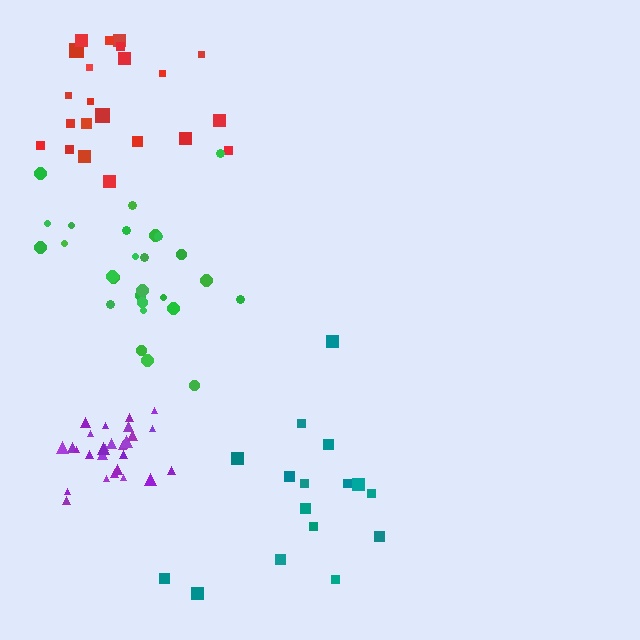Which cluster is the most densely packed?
Purple.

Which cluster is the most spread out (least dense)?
Teal.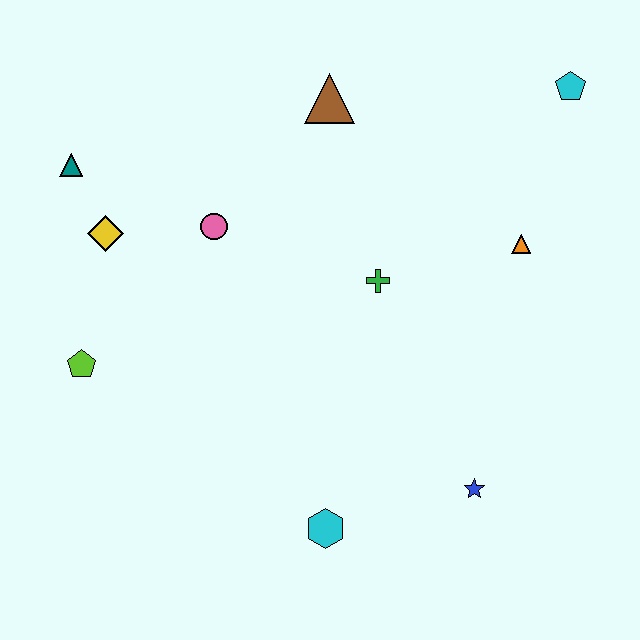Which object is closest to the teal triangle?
The yellow diamond is closest to the teal triangle.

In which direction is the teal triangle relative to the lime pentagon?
The teal triangle is above the lime pentagon.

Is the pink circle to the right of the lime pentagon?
Yes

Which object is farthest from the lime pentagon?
The cyan pentagon is farthest from the lime pentagon.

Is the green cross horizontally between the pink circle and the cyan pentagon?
Yes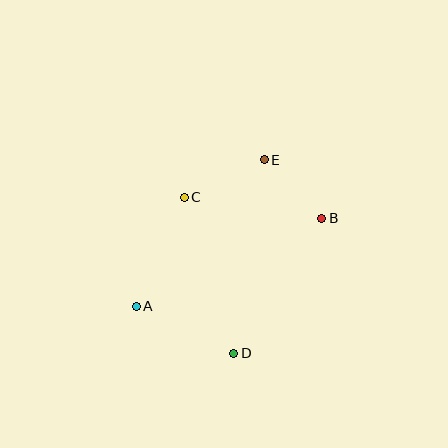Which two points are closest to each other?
Points B and E are closest to each other.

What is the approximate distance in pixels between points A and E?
The distance between A and E is approximately 194 pixels.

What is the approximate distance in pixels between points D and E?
The distance between D and E is approximately 196 pixels.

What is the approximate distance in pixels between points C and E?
The distance between C and E is approximately 89 pixels.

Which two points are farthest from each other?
Points A and B are farthest from each other.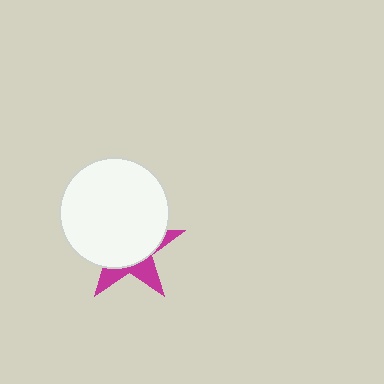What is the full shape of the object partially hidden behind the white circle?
The partially hidden object is a magenta star.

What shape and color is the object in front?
The object in front is a white circle.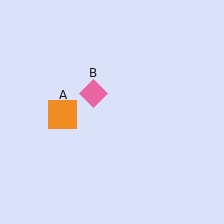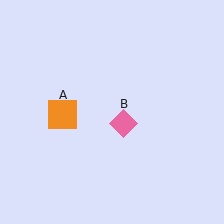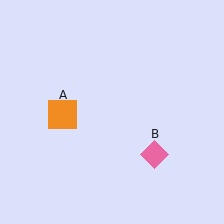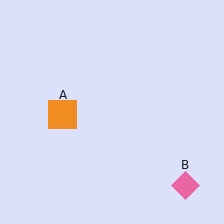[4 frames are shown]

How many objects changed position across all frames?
1 object changed position: pink diamond (object B).